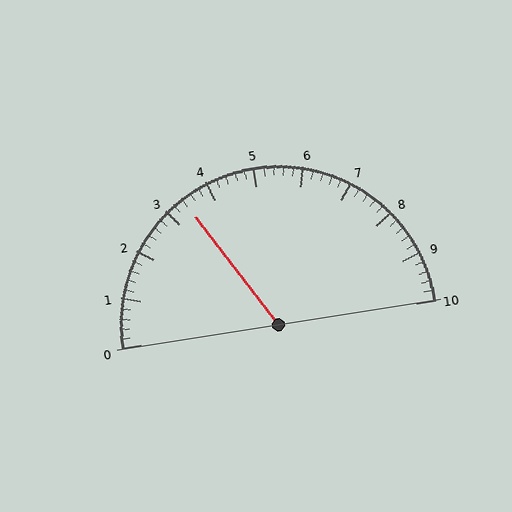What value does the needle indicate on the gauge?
The needle indicates approximately 3.4.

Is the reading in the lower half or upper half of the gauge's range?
The reading is in the lower half of the range (0 to 10).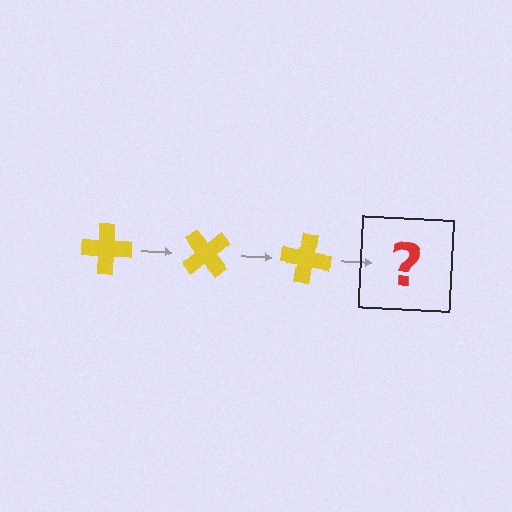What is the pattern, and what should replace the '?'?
The pattern is that the cross rotates 50 degrees each step. The '?' should be a yellow cross rotated 150 degrees.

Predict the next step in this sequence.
The next step is a yellow cross rotated 150 degrees.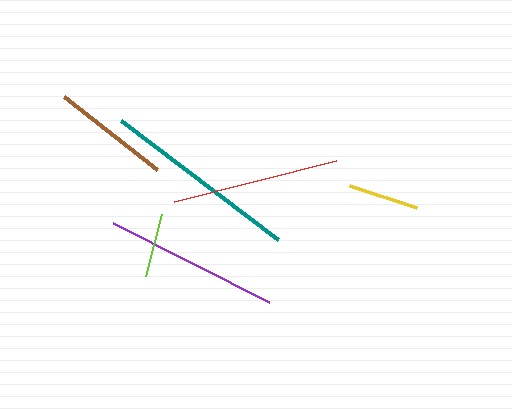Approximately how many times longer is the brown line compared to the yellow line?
The brown line is approximately 1.7 times the length of the yellow line.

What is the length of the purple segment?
The purple segment is approximately 175 pixels long.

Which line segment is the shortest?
The lime line is the shortest at approximately 64 pixels.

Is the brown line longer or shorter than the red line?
The red line is longer than the brown line.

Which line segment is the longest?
The teal line is the longest at approximately 197 pixels.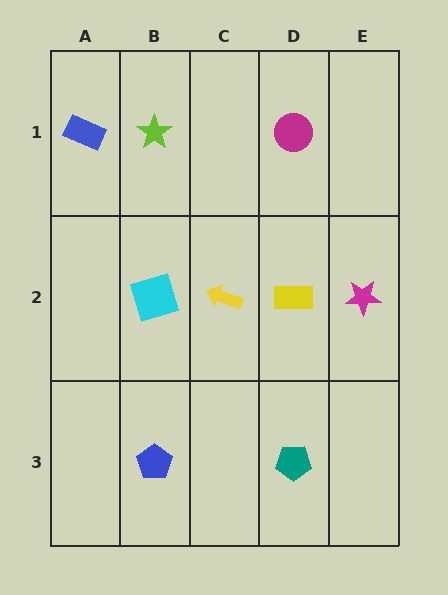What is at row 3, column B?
A blue pentagon.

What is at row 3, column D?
A teal pentagon.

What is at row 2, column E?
A magenta star.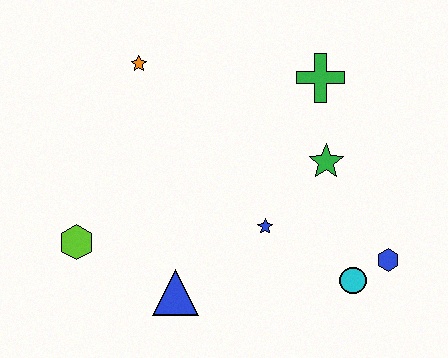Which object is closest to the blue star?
The green star is closest to the blue star.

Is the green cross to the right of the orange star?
Yes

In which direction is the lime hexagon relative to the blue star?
The lime hexagon is to the left of the blue star.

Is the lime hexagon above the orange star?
No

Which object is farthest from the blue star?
The orange star is farthest from the blue star.